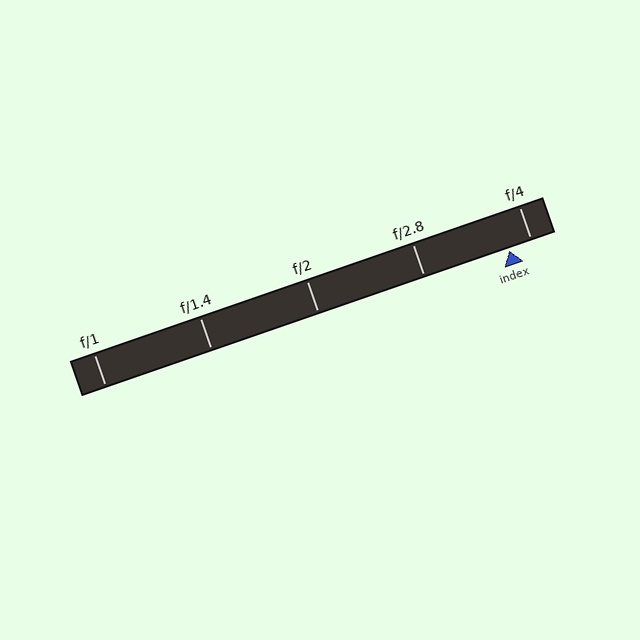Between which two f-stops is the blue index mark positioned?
The index mark is between f/2.8 and f/4.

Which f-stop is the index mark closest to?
The index mark is closest to f/4.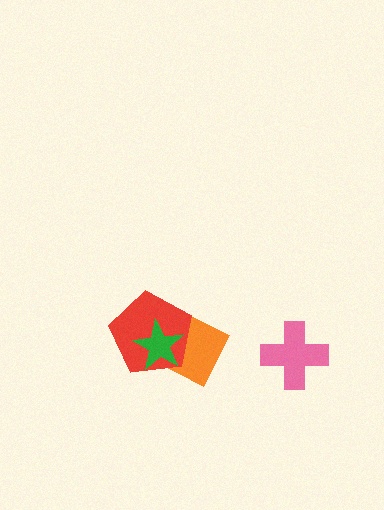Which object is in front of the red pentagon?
The green star is in front of the red pentagon.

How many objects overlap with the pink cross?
0 objects overlap with the pink cross.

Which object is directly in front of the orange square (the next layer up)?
The red pentagon is directly in front of the orange square.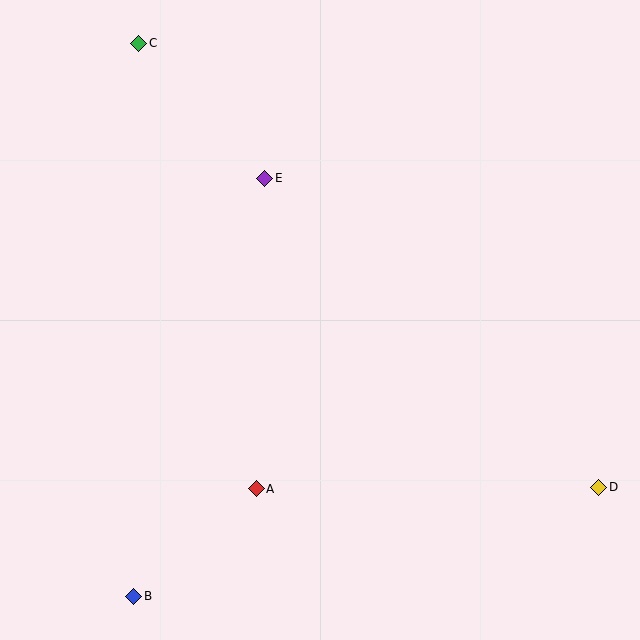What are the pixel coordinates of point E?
Point E is at (265, 178).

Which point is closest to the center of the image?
Point E at (265, 178) is closest to the center.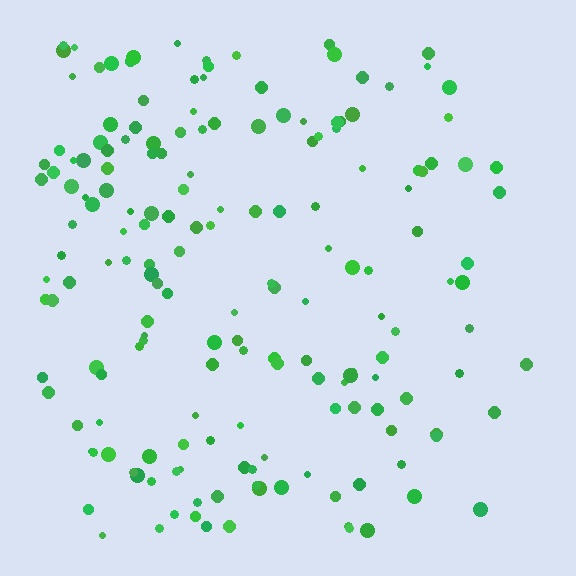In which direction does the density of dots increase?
From right to left, with the left side densest.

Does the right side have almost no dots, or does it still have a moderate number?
Still a moderate number, just noticeably fewer than the left.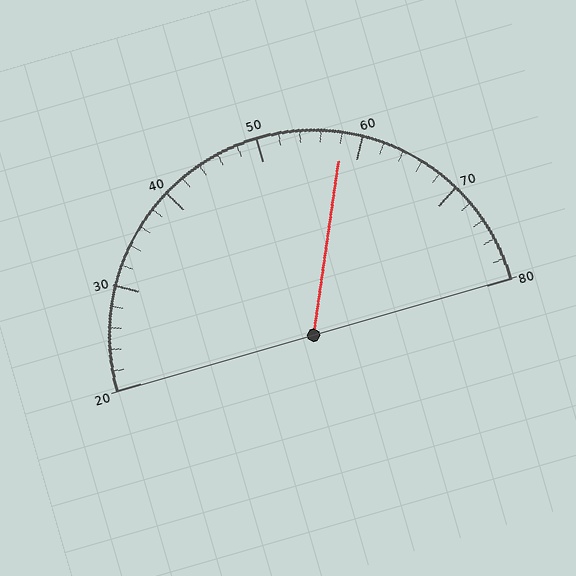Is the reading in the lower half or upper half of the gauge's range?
The reading is in the upper half of the range (20 to 80).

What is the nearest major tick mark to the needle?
The nearest major tick mark is 60.